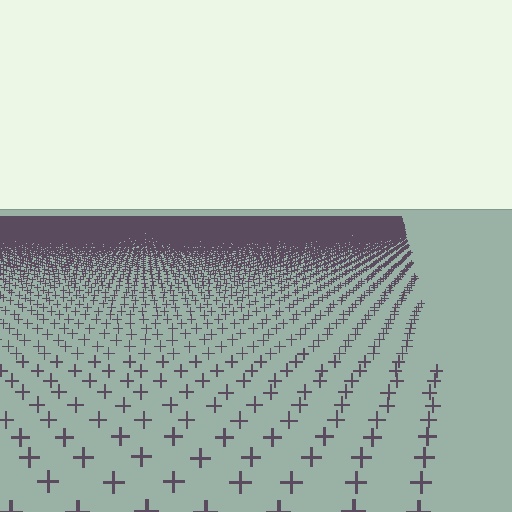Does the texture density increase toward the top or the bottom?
Density increases toward the top.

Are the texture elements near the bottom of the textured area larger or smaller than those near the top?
Larger. Near the bottom, elements are closer to the viewer and appear at a bigger on-screen size.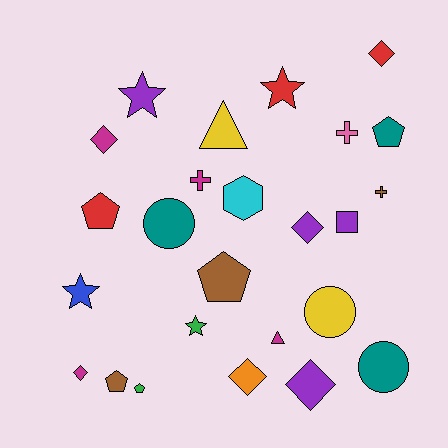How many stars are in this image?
There are 4 stars.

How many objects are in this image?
There are 25 objects.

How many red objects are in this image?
There are 3 red objects.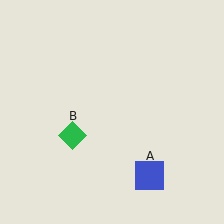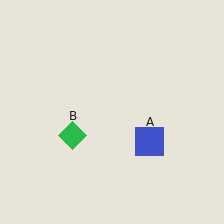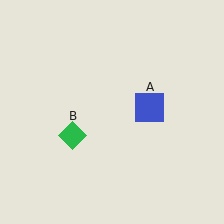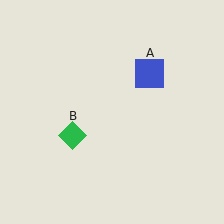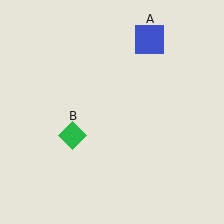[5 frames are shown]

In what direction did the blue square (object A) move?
The blue square (object A) moved up.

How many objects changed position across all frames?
1 object changed position: blue square (object A).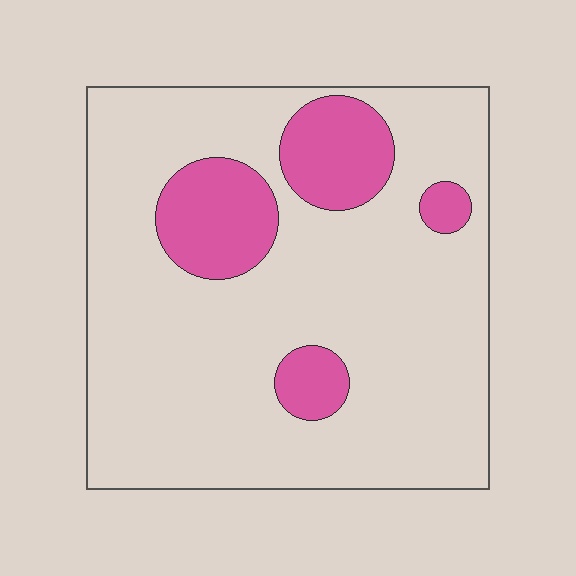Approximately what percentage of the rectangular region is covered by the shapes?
Approximately 20%.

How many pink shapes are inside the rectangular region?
4.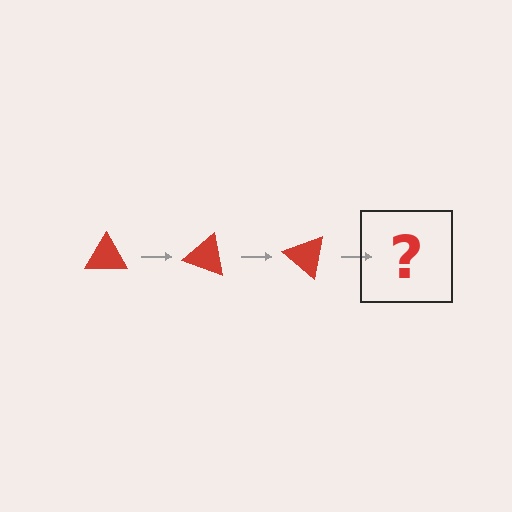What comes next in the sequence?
The next element should be a red triangle rotated 60 degrees.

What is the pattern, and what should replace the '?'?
The pattern is that the triangle rotates 20 degrees each step. The '?' should be a red triangle rotated 60 degrees.